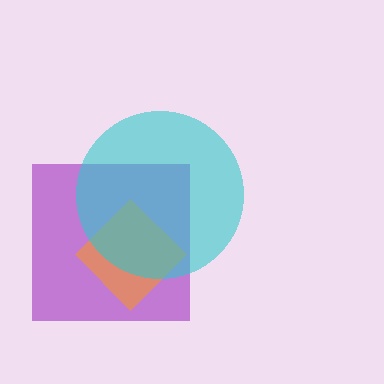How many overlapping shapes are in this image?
There are 3 overlapping shapes in the image.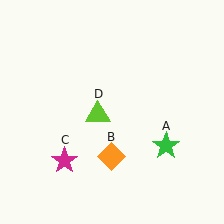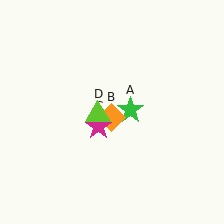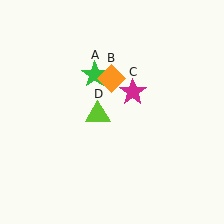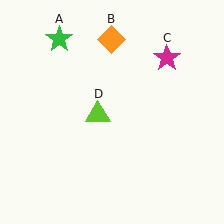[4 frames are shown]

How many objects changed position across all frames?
3 objects changed position: green star (object A), orange diamond (object B), magenta star (object C).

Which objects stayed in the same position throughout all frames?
Lime triangle (object D) remained stationary.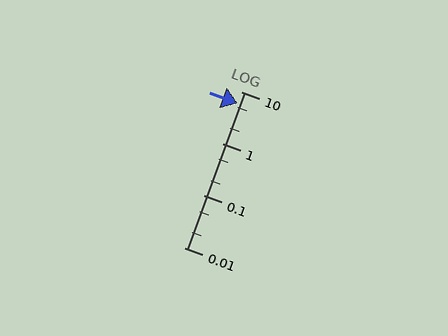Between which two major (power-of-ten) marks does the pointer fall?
The pointer is between 1 and 10.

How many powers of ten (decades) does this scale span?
The scale spans 3 decades, from 0.01 to 10.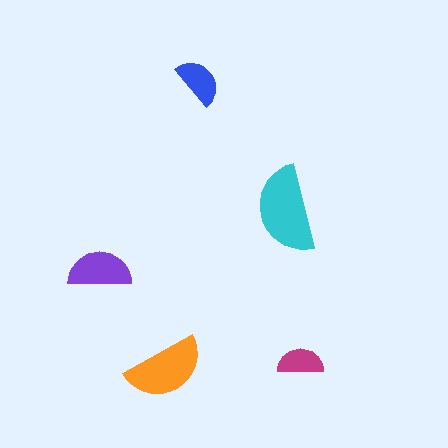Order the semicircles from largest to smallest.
the cyan one, the orange one, the purple one, the blue one, the magenta one.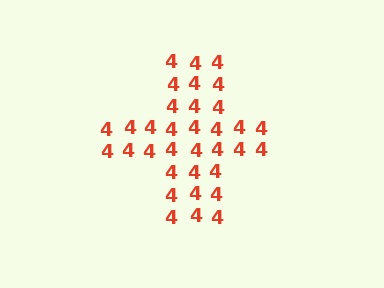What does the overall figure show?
The overall figure shows a cross.